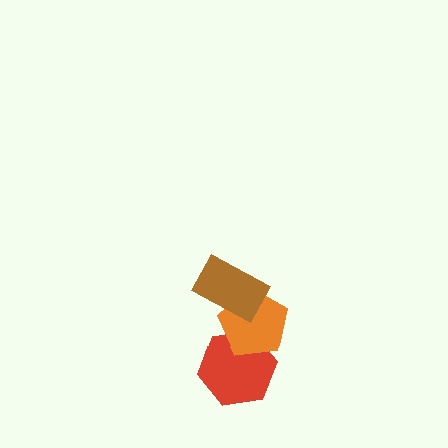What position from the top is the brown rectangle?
The brown rectangle is 1st from the top.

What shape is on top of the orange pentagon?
The brown rectangle is on top of the orange pentagon.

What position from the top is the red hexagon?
The red hexagon is 3rd from the top.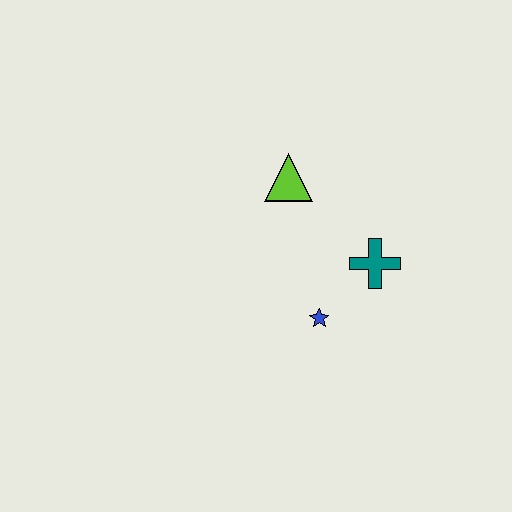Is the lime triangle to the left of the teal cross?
Yes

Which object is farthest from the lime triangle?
The blue star is farthest from the lime triangle.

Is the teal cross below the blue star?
No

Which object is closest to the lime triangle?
The teal cross is closest to the lime triangle.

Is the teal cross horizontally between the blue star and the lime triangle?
No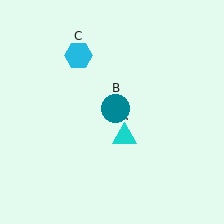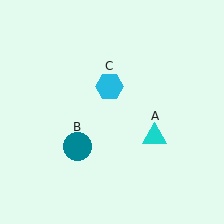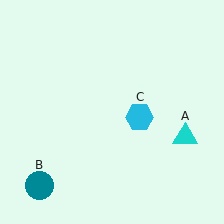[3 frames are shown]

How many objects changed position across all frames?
3 objects changed position: cyan triangle (object A), teal circle (object B), cyan hexagon (object C).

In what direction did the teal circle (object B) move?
The teal circle (object B) moved down and to the left.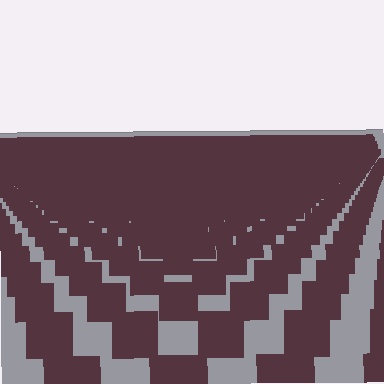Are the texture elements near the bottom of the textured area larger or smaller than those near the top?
Larger. Near the bottom, elements are closer to the viewer and appear at a bigger on-screen size.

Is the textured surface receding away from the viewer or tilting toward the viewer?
The surface is receding away from the viewer. Texture elements get smaller and denser toward the top.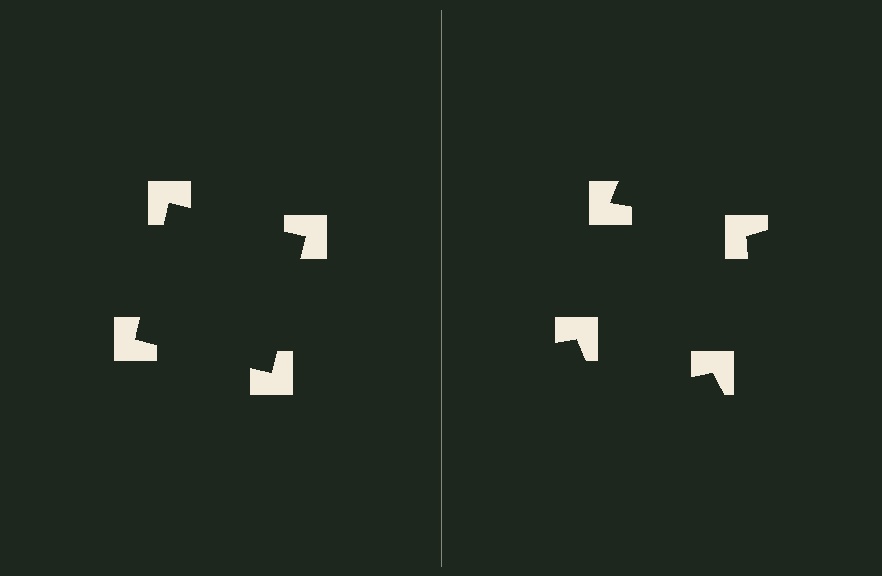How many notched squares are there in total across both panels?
8 — 4 on each side.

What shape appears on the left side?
An illusory square.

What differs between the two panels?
The notched squares are positioned identically on both sides; only the wedge orientations differ. On the left they align to a square; on the right they are misaligned.